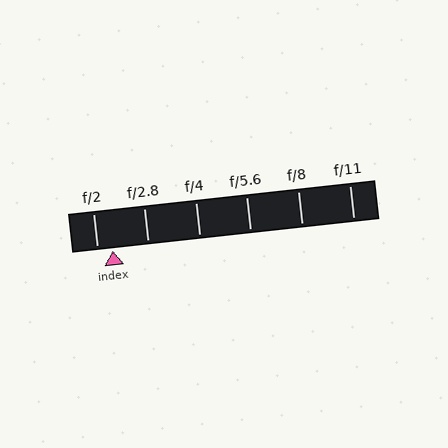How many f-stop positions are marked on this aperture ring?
There are 6 f-stop positions marked.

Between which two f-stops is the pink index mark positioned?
The index mark is between f/2 and f/2.8.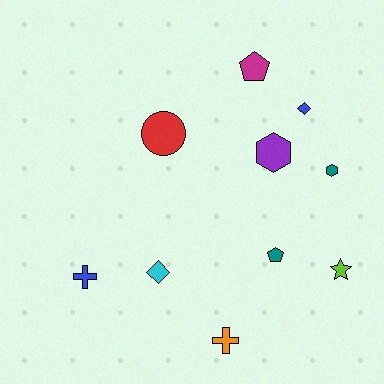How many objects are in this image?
There are 10 objects.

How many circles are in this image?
There is 1 circle.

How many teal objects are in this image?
There are 2 teal objects.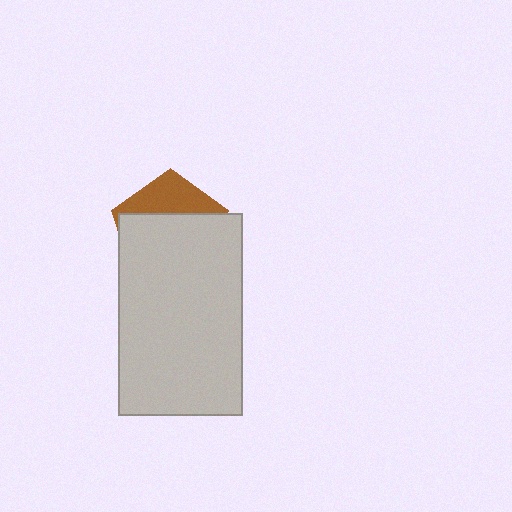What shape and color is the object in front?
The object in front is a light gray rectangle.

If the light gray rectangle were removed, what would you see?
You would see the complete brown pentagon.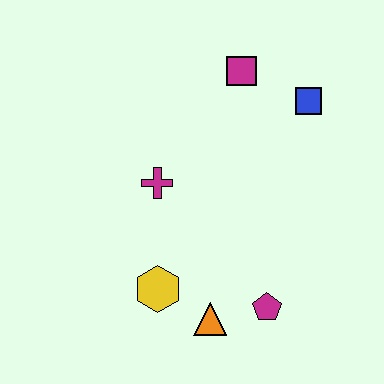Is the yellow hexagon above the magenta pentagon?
Yes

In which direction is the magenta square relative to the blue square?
The magenta square is to the left of the blue square.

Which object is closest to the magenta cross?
The yellow hexagon is closest to the magenta cross.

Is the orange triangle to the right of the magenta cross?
Yes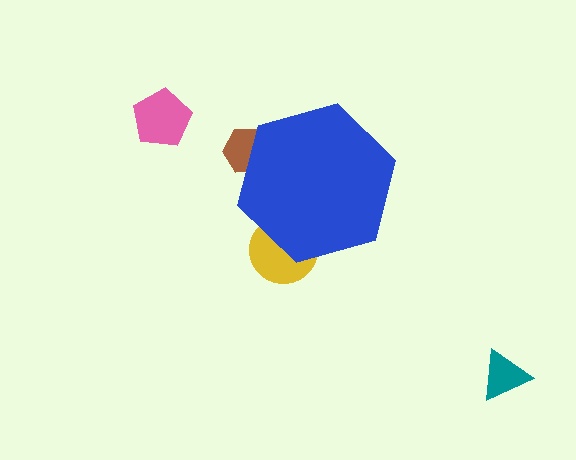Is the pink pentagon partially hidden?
No, the pink pentagon is fully visible.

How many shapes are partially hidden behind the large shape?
2 shapes are partially hidden.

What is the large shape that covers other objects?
A blue hexagon.